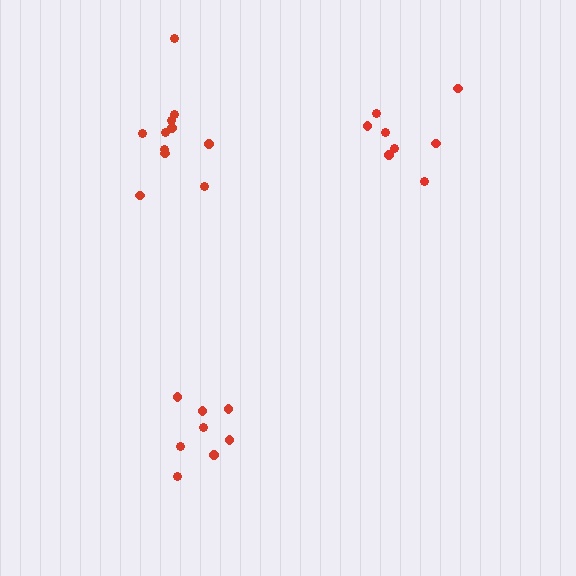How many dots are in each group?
Group 1: 11 dots, Group 2: 8 dots, Group 3: 8 dots (27 total).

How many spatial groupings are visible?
There are 3 spatial groupings.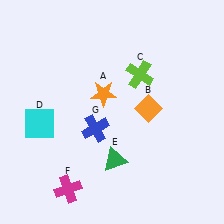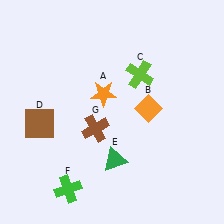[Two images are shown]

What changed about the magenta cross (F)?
In Image 1, F is magenta. In Image 2, it changed to green.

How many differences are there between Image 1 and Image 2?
There are 3 differences between the two images.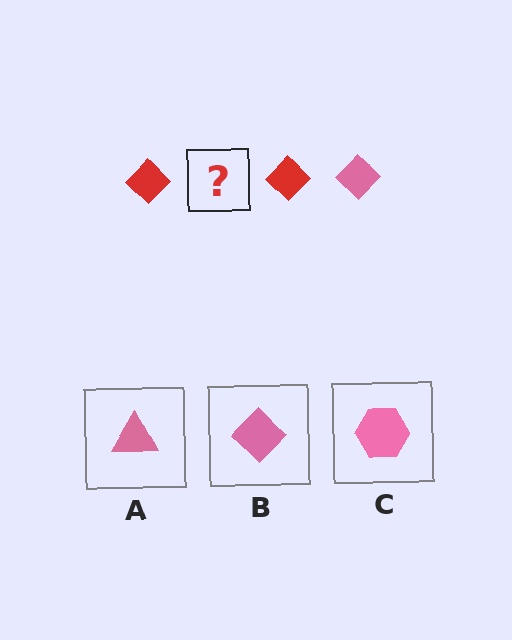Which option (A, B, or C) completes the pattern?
B.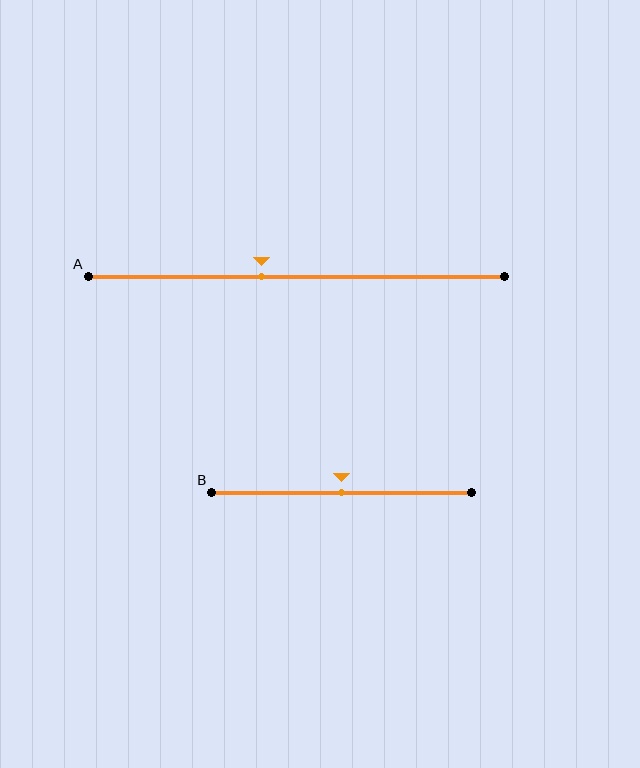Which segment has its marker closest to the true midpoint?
Segment B has its marker closest to the true midpoint.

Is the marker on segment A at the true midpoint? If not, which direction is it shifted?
No, the marker on segment A is shifted to the left by about 8% of the segment length.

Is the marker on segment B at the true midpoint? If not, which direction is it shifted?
Yes, the marker on segment B is at the true midpoint.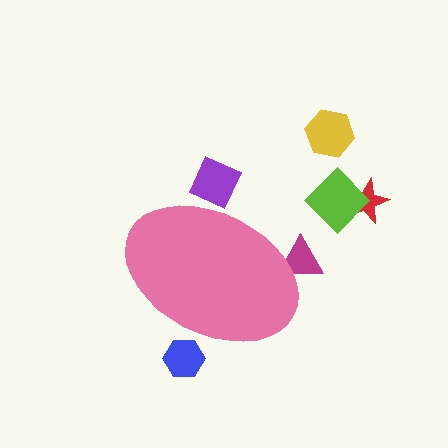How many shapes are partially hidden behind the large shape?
3 shapes are partially hidden.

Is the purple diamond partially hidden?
Yes, the purple diamond is partially hidden behind the pink ellipse.